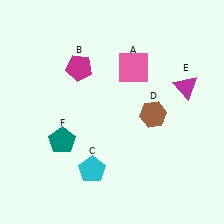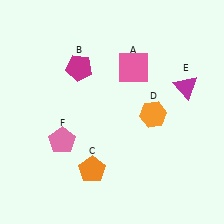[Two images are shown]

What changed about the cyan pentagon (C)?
In Image 1, C is cyan. In Image 2, it changed to orange.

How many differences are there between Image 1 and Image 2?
There are 3 differences between the two images.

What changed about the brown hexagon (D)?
In Image 1, D is brown. In Image 2, it changed to orange.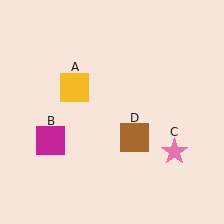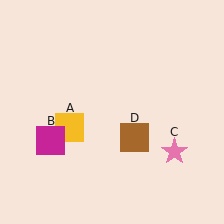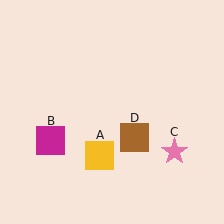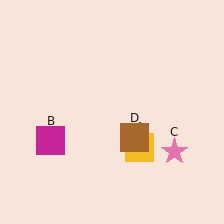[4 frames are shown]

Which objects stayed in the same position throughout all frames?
Magenta square (object B) and pink star (object C) and brown square (object D) remained stationary.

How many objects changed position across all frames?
1 object changed position: yellow square (object A).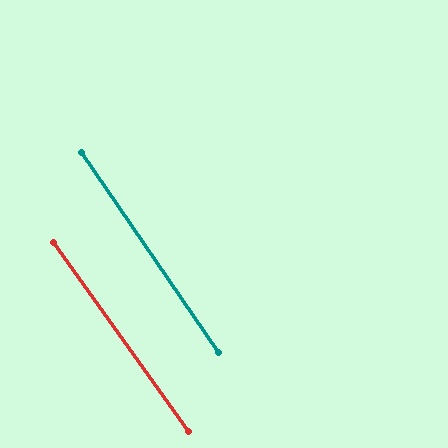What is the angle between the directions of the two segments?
Approximately 1 degree.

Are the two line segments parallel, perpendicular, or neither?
Parallel — their directions differ by only 1.2°.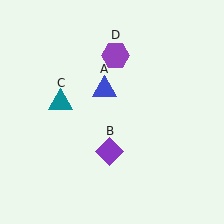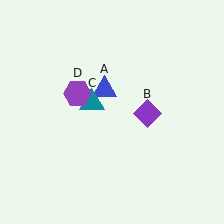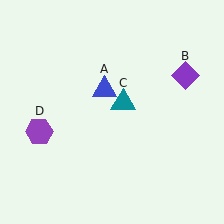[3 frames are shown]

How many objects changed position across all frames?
3 objects changed position: purple diamond (object B), teal triangle (object C), purple hexagon (object D).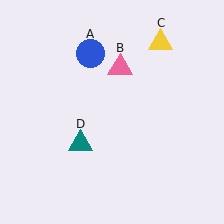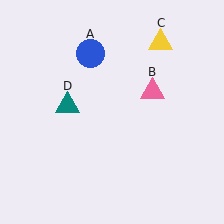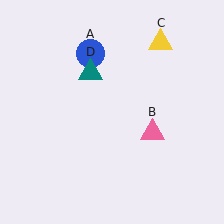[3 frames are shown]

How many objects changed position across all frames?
2 objects changed position: pink triangle (object B), teal triangle (object D).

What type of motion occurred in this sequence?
The pink triangle (object B), teal triangle (object D) rotated clockwise around the center of the scene.